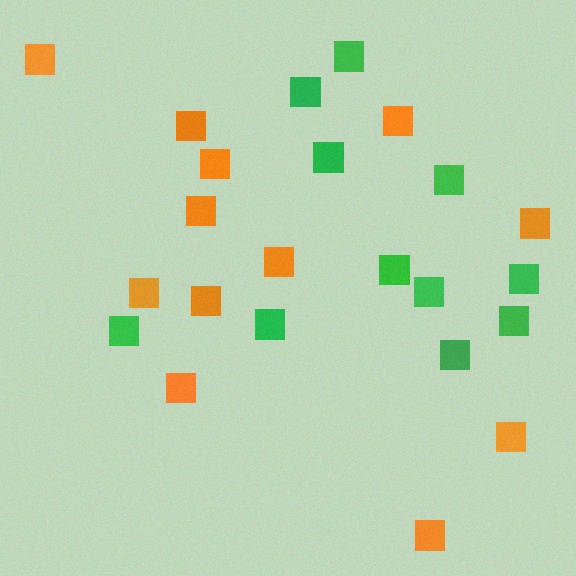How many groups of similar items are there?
There are 2 groups: one group of green squares (11) and one group of orange squares (12).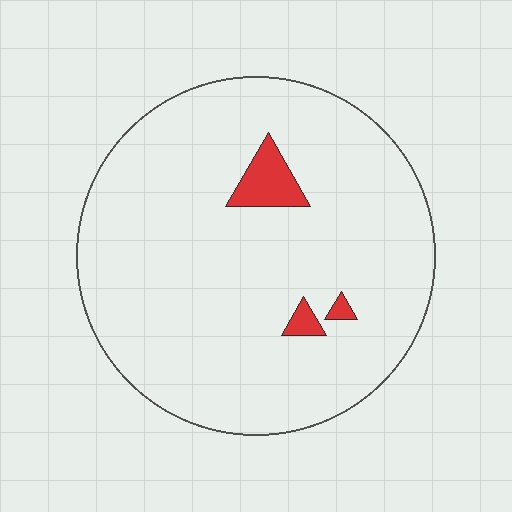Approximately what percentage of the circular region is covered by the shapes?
Approximately 5%.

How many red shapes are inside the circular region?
3.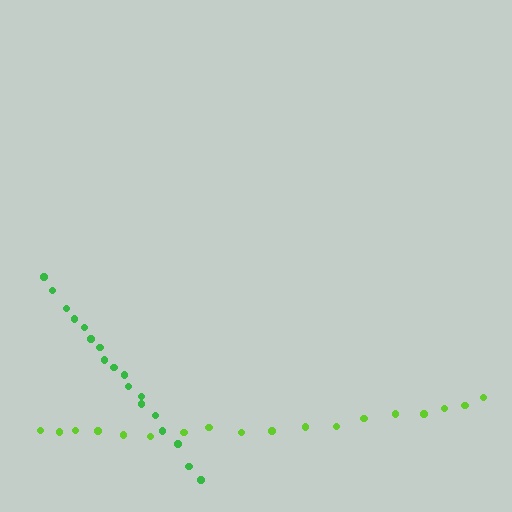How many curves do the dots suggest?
There are 2 distinct paths.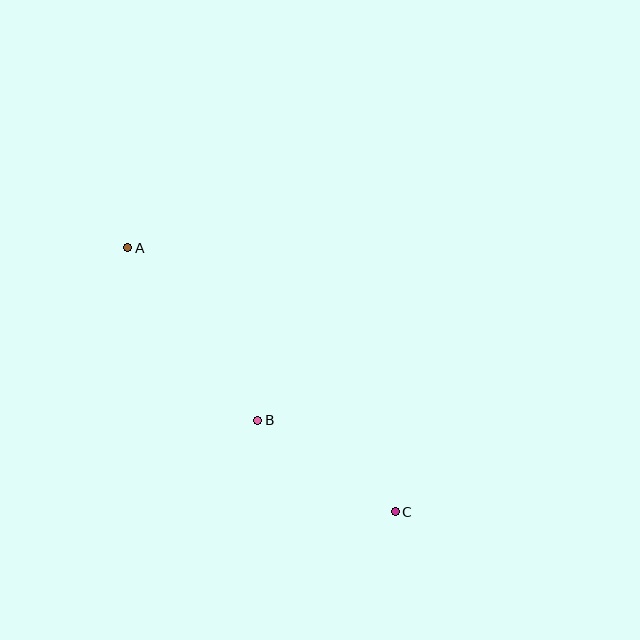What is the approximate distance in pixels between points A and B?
The distance between A and B is approximately 216 pixels.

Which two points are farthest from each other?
Points A and C are farthest from each other.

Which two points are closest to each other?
Points B and C are closest to each other.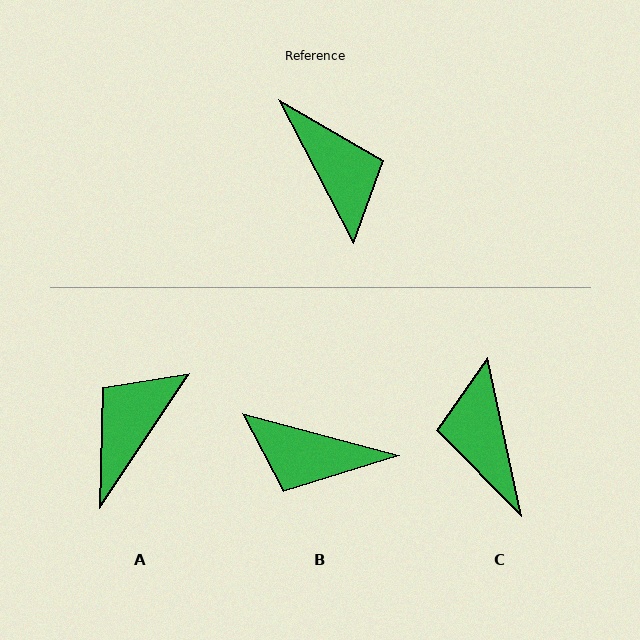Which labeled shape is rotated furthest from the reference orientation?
C, about 165 degrees away.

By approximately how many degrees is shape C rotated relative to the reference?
Approximately 165 degrees counter-clockwise.